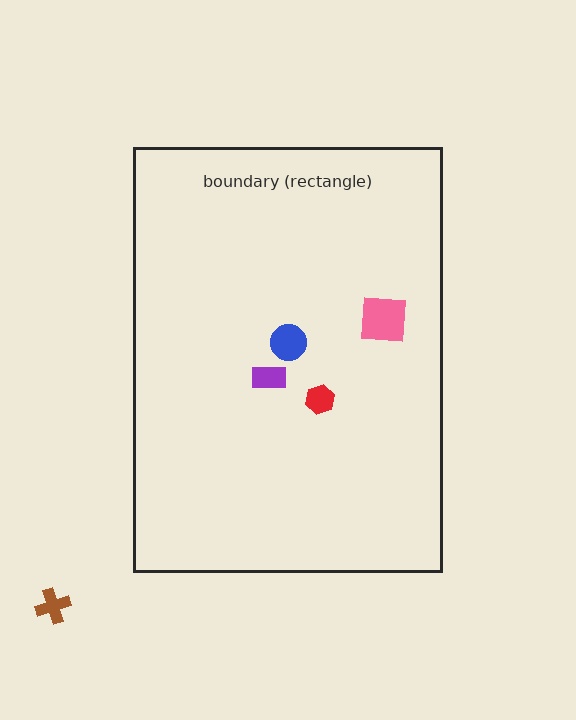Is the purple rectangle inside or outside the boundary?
Inside.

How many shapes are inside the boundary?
4 inside, 1 outside.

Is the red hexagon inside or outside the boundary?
Inside.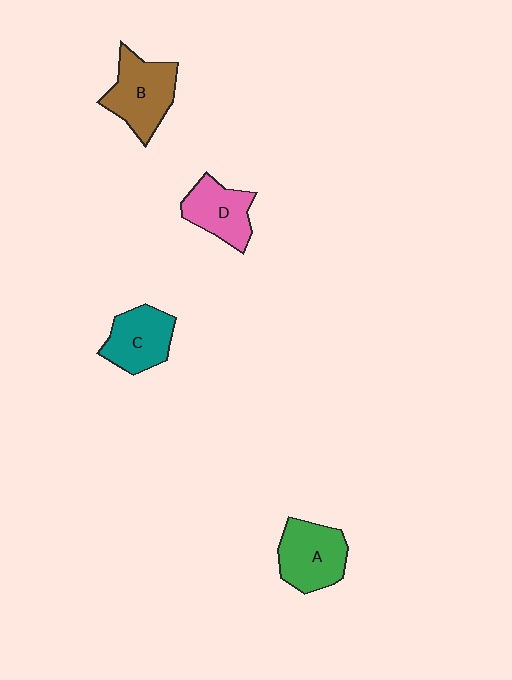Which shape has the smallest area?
Shape D (pink).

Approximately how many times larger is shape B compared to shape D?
Approximately 1.2 times.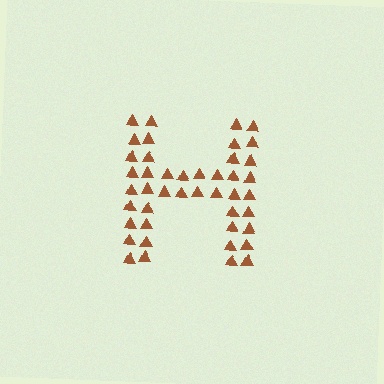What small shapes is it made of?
It is made of small triangles.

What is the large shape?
The large shape is the letter H.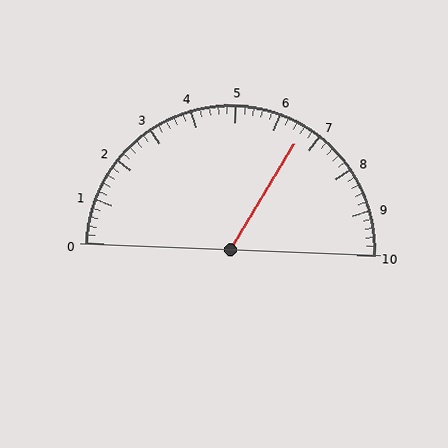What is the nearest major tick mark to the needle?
The nearest major tick mark is 7.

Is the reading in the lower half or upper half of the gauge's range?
The reading is in the upper half of the range (0 to 10).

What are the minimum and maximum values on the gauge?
The gauge ranges from 0 to 10.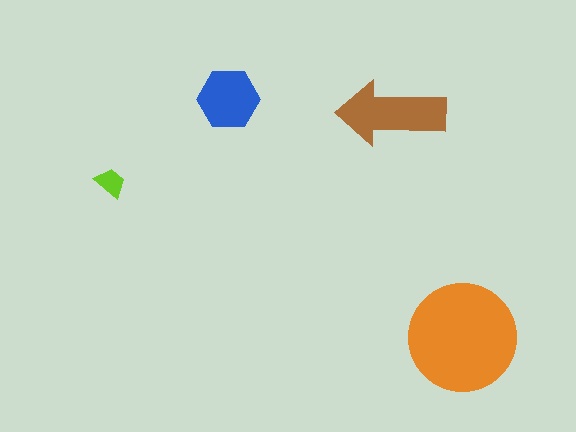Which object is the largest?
The orange circle.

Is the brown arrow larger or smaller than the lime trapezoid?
Larger.